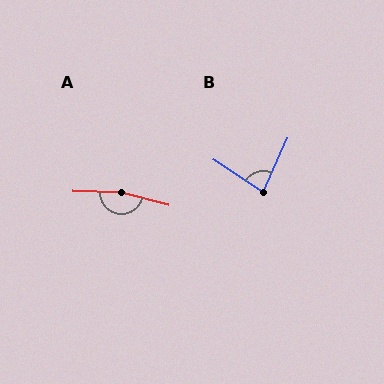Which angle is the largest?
A, at approximately 167 degrees.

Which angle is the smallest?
B, at approximately 81 degrees.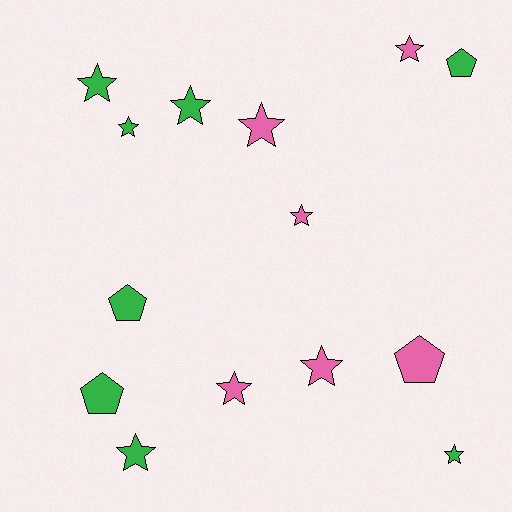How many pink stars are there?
There are 5 pink stars.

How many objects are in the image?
There are 14 objects.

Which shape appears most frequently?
Star, with 10 objects.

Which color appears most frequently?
Green, with 8 objects.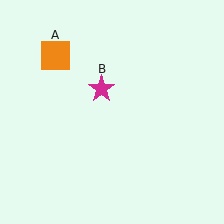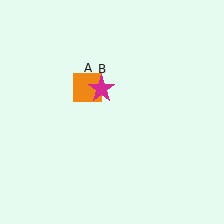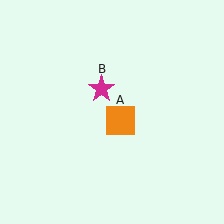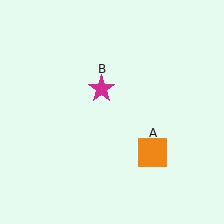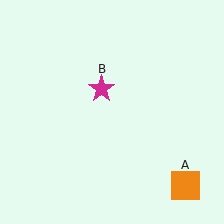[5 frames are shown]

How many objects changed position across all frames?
1 object changed position: orange square (object A).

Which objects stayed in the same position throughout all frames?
Magenta star (object B) remained stationary.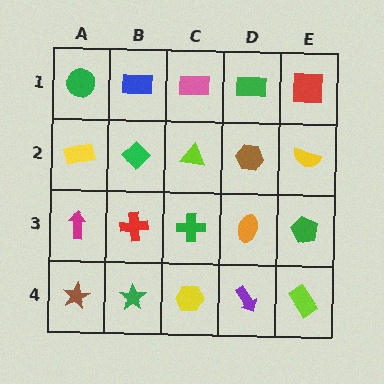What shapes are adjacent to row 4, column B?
A red cross (row 3, column B), a brown star (row 4, column A), a yellow hexagon (row 4, column C).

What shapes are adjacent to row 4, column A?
A magenta arrow (row 3, column A), a green star (row 4, column B).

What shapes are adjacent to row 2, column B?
A blue rectangle (row 1, column B), a red cross (row 3, column B), a yellow rectangle (row 2, column A), a lime triangle (row 2, column C).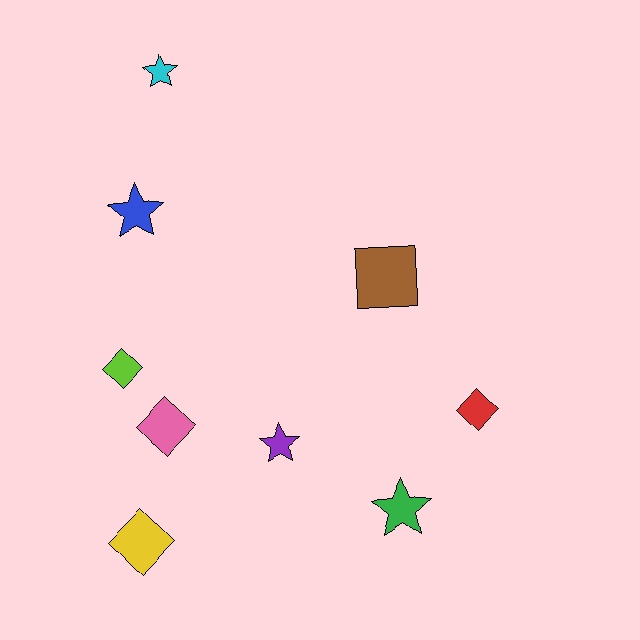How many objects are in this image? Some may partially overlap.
There are 9 objects.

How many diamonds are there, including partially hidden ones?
There are 4 diamonds.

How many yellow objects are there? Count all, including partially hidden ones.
There is 1 yellow object.